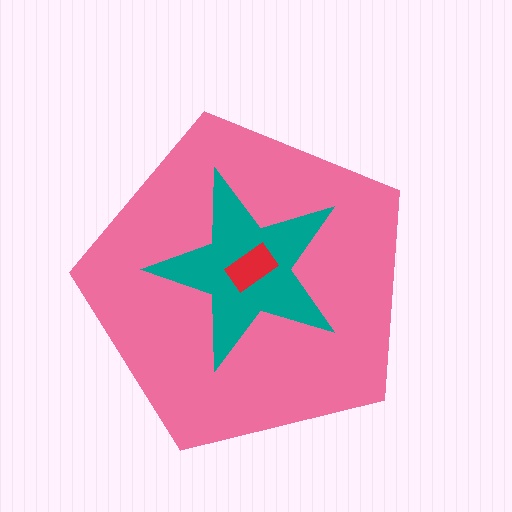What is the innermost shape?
The red rectangle.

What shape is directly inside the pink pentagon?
The teal star.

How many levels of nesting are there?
3.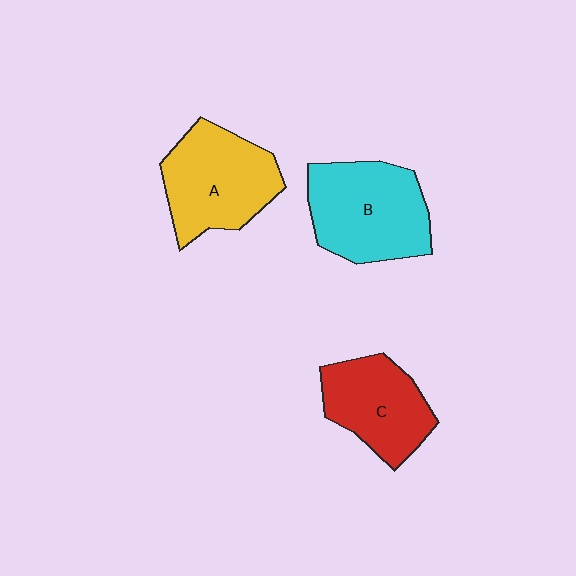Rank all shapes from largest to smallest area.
From largest to smallest: B (cyan), A (yellow), C (red).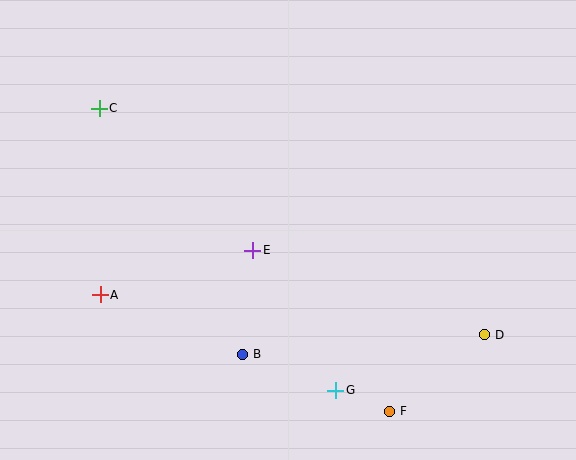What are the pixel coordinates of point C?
Point C is at (99, 108).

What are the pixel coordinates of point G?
Point G is at (336, 390).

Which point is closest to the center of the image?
Point E at (253, 250) is closest to the center.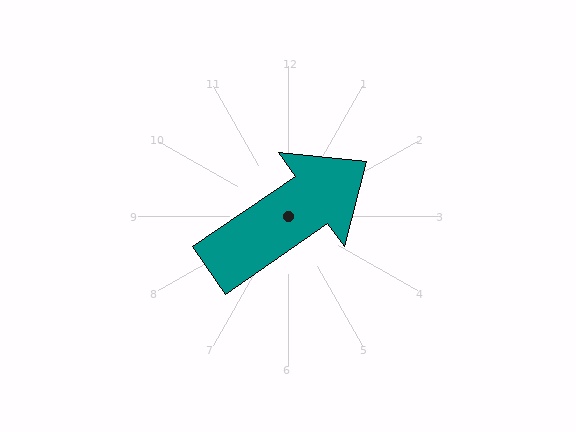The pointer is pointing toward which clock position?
Roughly 2 o'clock.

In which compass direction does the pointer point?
Northeast.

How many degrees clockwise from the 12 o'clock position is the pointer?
Approximately 55 degrees.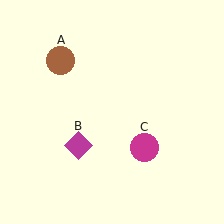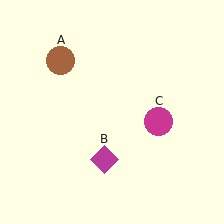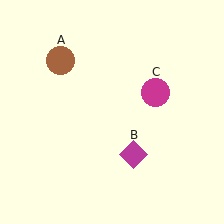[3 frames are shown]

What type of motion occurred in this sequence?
The magenta diamond (object B), magenta circle (object C) rotated counterclockwise around the center of the scene.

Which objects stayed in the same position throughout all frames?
Brown circle (object A) remained stationary.